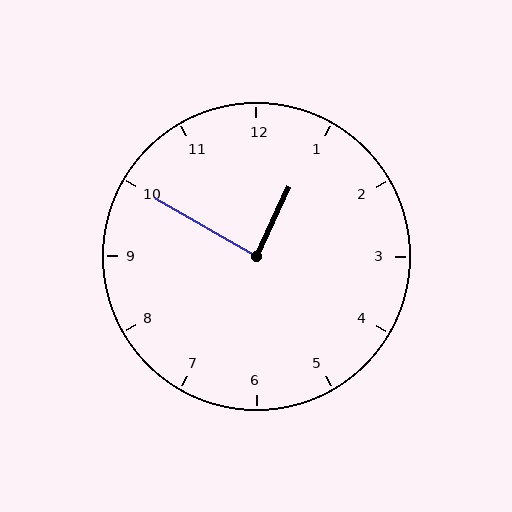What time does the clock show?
12:50.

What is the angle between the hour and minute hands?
Approximately 85 degrees.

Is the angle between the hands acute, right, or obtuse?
It is right.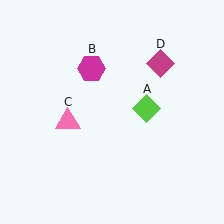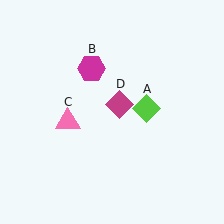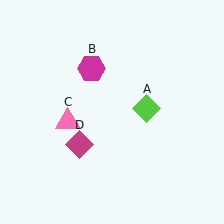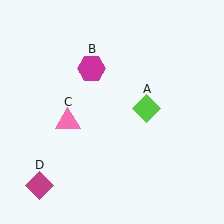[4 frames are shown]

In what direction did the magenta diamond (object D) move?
The magenta diamond (object D) moved down and to the left.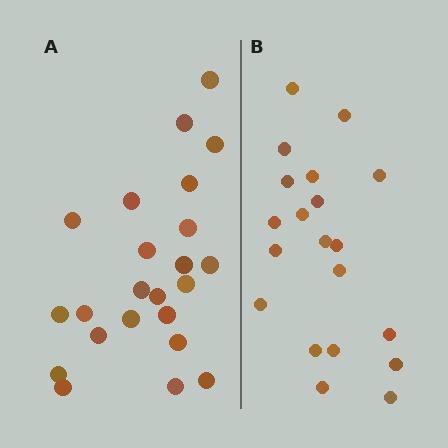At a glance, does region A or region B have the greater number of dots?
Region A (the left region) has more dots.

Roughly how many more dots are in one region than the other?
Region A has just a few more — roughly 2 or 3 more dots than region B.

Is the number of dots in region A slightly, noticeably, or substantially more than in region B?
Region A has only slightly more — the two regions are fairly close. The ratio is roughly 1.1 to 1.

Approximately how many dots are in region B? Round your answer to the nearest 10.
About 20 dots.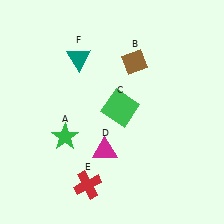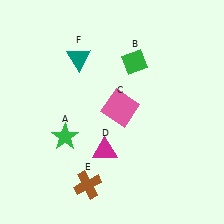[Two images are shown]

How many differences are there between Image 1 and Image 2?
There are 3 differences between the two images.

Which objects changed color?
B changed from brown to green. C changed from green to pink. E changed from red to brown.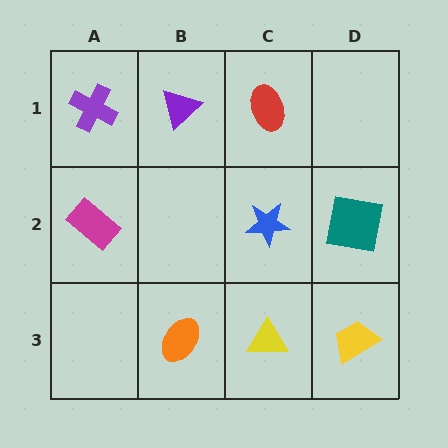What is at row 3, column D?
A yellow trapezoid.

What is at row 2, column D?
A teal square.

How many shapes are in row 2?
3 shapes.